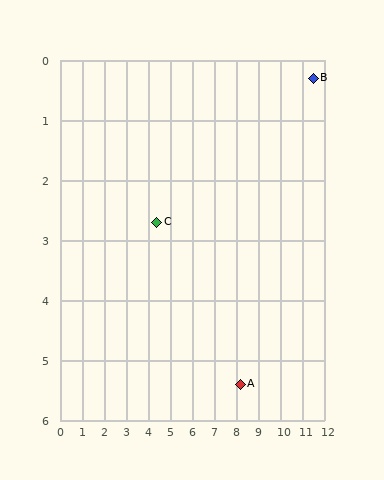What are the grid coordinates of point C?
Point C is at approximately (4.4, 2.7).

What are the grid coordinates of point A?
Point A is at approximately (8.2, 5.4).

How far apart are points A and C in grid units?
Points A and C are about 4.7 grid units apart.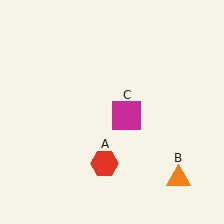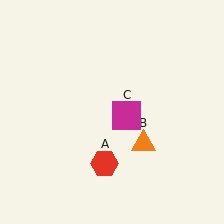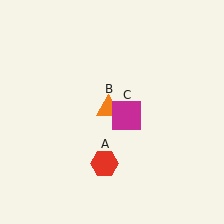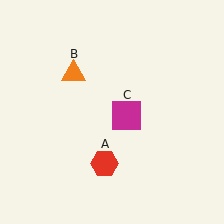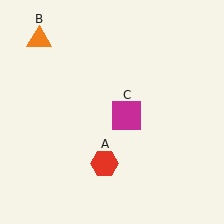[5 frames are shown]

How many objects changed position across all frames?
1 object changed position: orange triangle (object B).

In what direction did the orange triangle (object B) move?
The orange triangle (object B) moved up and to the left.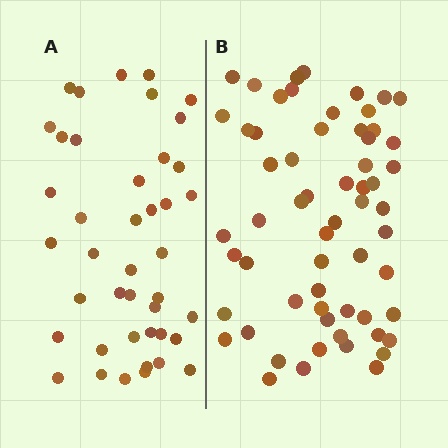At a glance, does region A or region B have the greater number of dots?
Region B (the right region) has more dots.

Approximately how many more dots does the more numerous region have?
Region B has approximately 20 more dots than region A.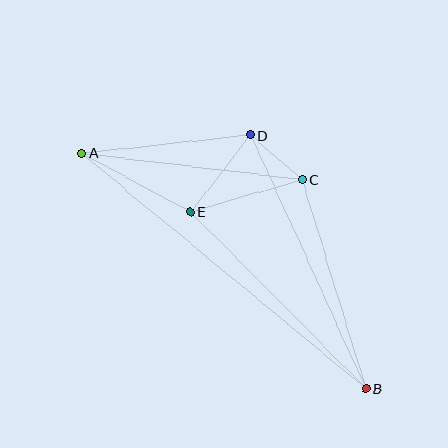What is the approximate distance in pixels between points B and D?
The distance between B and D is approximately 279 pixels.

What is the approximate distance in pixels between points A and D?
The distance between A and D is approximately 170 pixels.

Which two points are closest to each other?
Points C and D are closest to each other.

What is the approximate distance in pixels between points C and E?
The distance between C and E is approximately 116 pixels.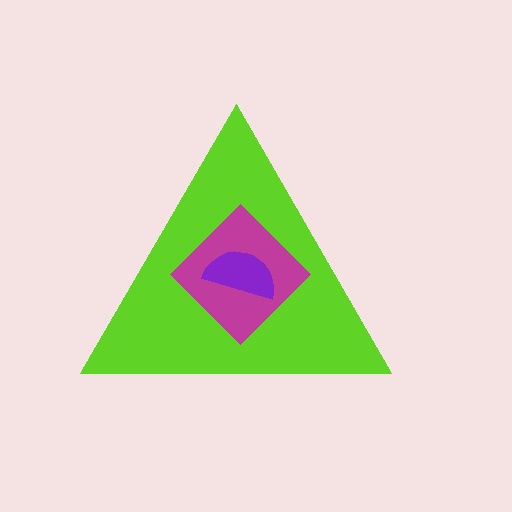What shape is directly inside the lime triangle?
The magenta diamond.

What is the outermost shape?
The lime triangle.